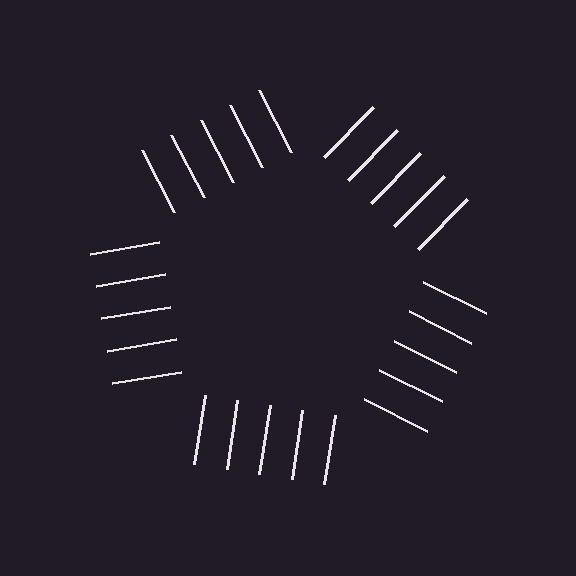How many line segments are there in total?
25 — 5 along each of the 5 edges.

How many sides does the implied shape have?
5 sides — the line-ends trace a pentagon.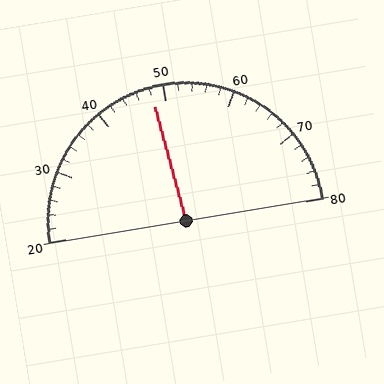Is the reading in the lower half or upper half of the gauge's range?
The reading is in the lower half of the range (20 to 80).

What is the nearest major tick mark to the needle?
The nearest major tick mark is 50.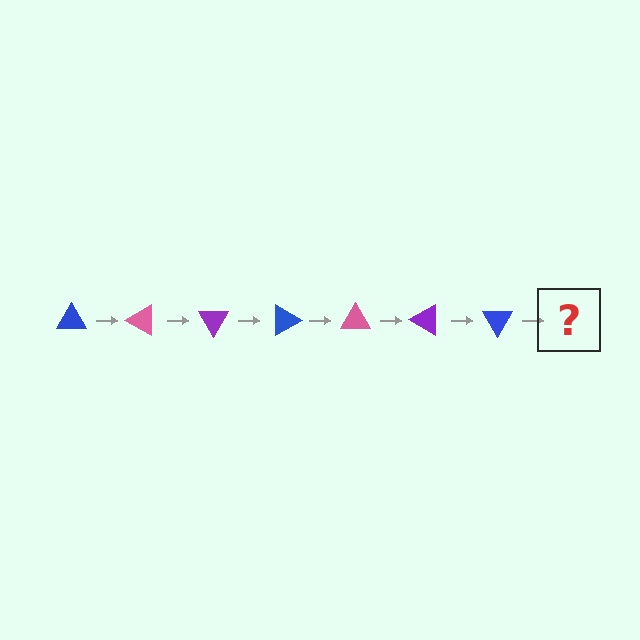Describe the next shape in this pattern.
It should be a pink triangle, rotated 210 degrees from the start.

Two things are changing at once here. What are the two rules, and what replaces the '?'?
The two rules are that it rotates 30 degrees each step and the color cycles through blue, pink, and purple. The '?' should be a pink triangle, rotated 210 degrees from the start.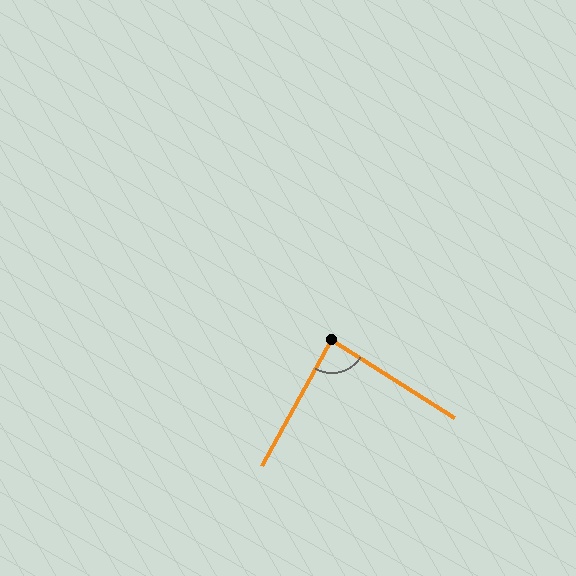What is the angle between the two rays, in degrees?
Approximately 86 degrees.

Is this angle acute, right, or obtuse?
It is approximately a right angle.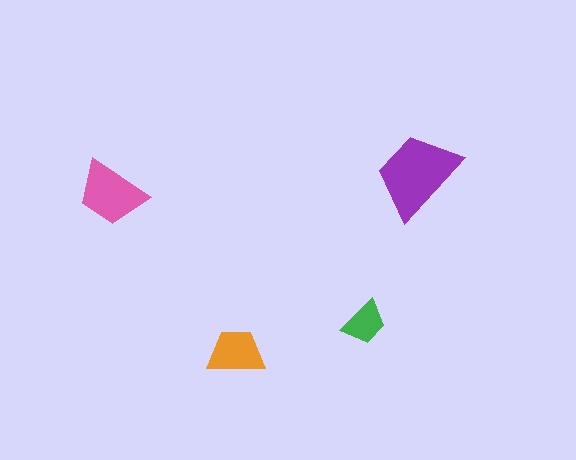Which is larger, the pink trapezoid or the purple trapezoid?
The purple one.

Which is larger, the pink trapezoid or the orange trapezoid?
The pink one.